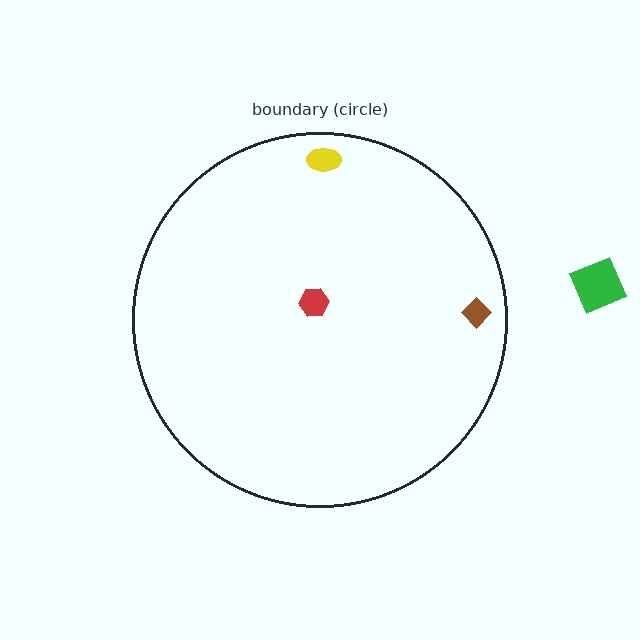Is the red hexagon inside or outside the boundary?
Inside.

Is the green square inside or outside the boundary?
Outside.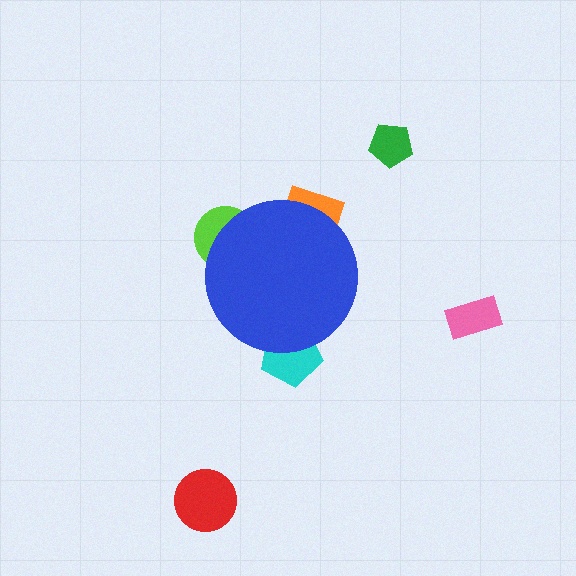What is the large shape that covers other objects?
A blue circle.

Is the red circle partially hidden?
No, the red circle is fully visible.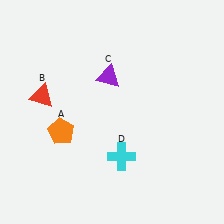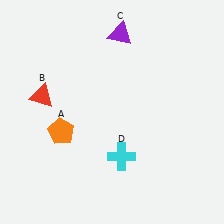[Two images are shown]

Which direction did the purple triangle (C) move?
The purple triangle (C) moved up.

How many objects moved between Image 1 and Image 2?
1 object moved between the two images.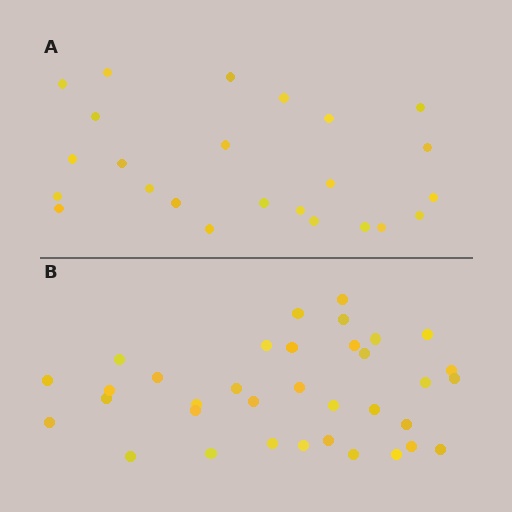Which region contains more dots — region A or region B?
Region B (the bottom region) has more dots.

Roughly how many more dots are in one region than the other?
Region B has roughly 12 or so more dots than region A.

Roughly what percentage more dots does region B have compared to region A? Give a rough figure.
About 45% more.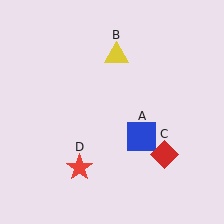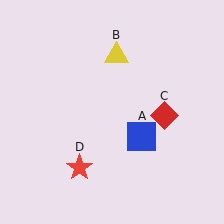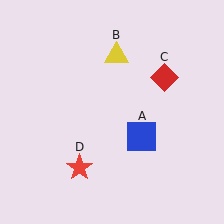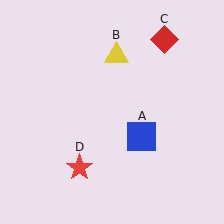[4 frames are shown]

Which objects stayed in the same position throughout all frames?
Blue square (object A) and yellow triangle (object B) and red star (object D) remained stationary.